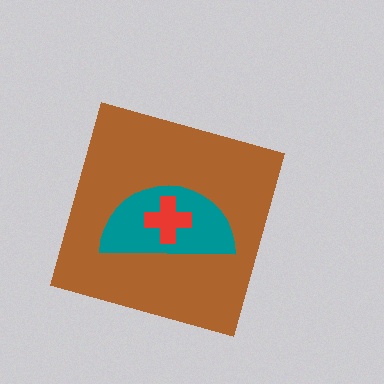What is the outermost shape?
The brown diamond.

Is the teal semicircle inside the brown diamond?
Yes.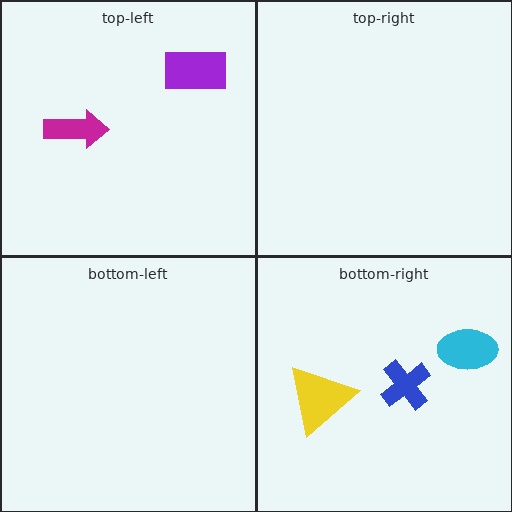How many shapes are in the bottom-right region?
3.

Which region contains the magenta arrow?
The top-left region.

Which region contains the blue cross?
The bottom-right region.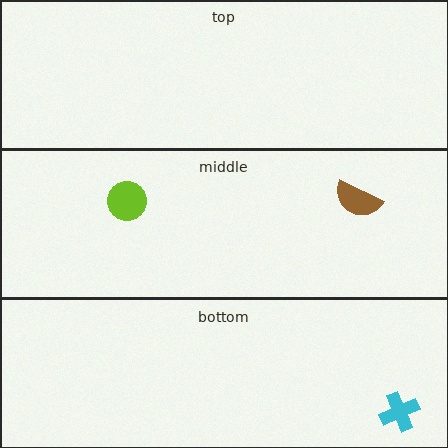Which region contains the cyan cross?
The bottom region.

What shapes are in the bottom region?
The cyan cross.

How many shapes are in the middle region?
2.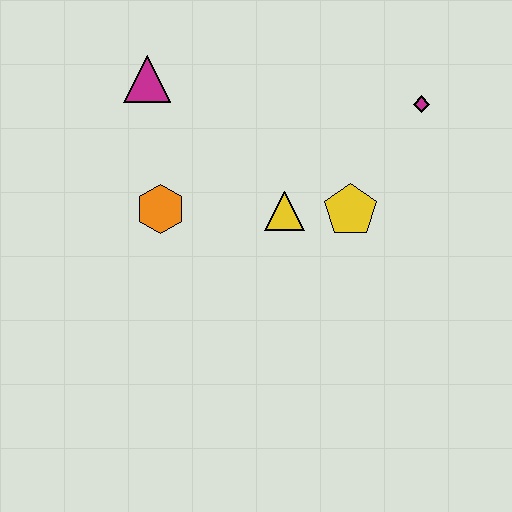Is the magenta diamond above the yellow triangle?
Yes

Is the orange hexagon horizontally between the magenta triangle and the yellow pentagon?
Yes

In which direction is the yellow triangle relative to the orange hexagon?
The yellow triangle is to the right of the orange hexagon.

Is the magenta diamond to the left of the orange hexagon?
No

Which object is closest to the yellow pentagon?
The yellow triangle is closest to the yellow pentagon.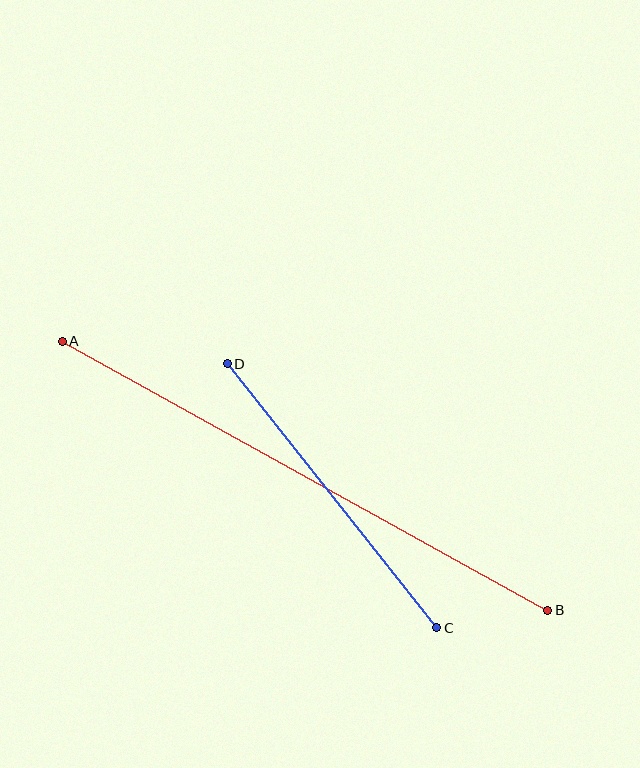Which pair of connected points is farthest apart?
Points A and B are farthest apart.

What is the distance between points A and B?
The distance is approximately 555 pixels.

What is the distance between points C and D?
The distance is approximately 337 pixels.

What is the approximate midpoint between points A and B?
The midpoint is at approximately (305, 476) pixels.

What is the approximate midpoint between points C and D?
The midpoint is at approximately (332, 496) pixels.